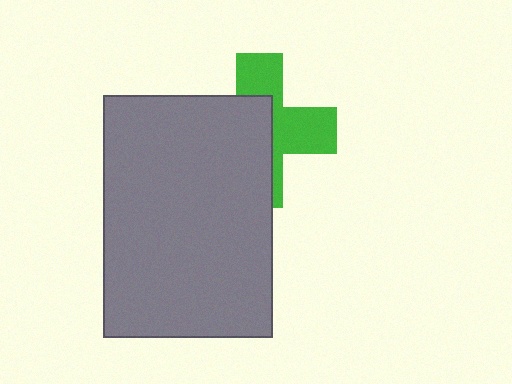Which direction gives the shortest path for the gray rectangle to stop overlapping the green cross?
Moving left gives the shortest separation.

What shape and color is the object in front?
The object in front is a gray rectangle.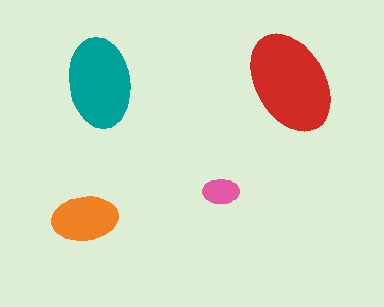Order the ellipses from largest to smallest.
the red one, the teal one, the orange one, the pink one.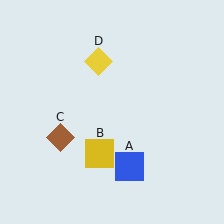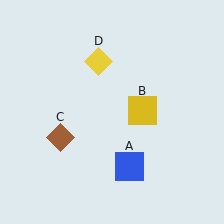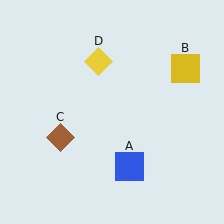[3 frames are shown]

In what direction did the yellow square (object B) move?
The yellow square (object B) moved up and to the right.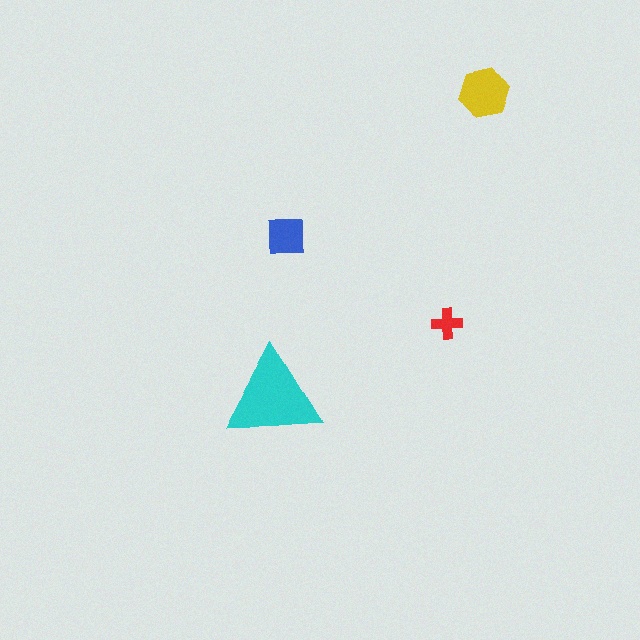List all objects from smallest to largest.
The red cross, the blue square, the yellow hexagon, the cyan triangle.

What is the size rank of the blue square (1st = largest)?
3rd.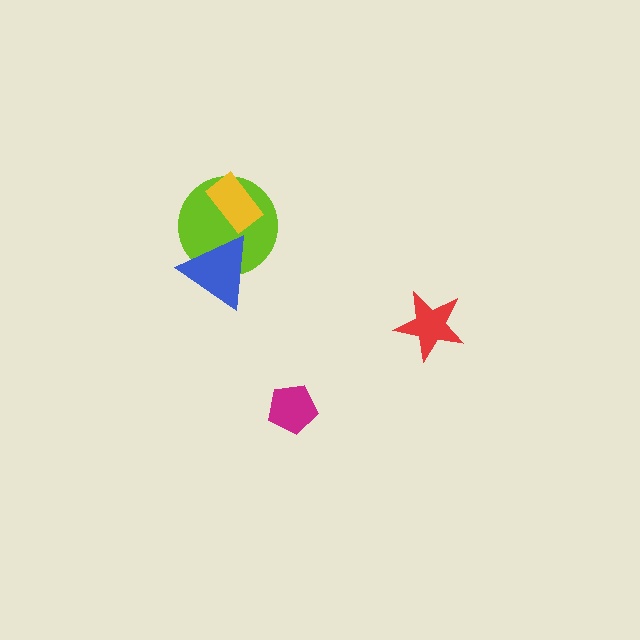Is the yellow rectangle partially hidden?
No, no other shape covers it.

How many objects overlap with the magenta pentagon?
0 objects overlap with the magenta pentagon.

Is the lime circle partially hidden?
Yes, it is partially covered by another shape.